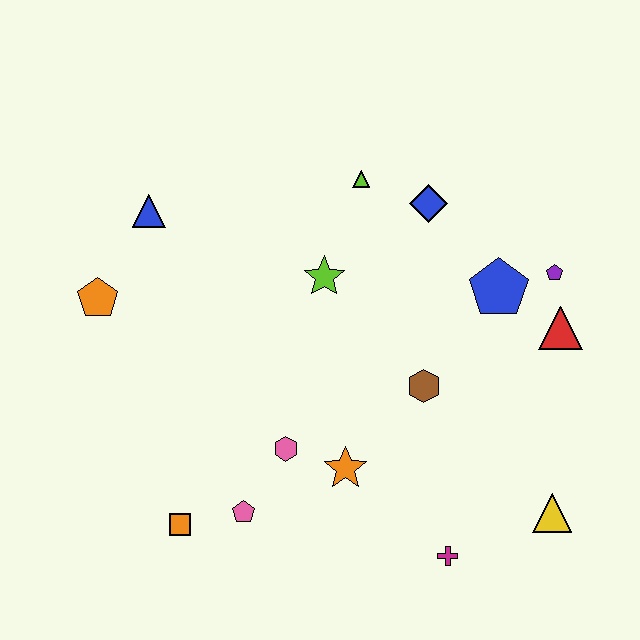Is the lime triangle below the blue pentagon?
No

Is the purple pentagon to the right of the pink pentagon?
Yes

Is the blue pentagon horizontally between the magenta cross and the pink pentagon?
No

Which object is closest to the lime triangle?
The blue diamond is closest to the lime triangle.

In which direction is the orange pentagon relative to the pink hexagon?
The orange pentagon is to the left of the pink hexagon.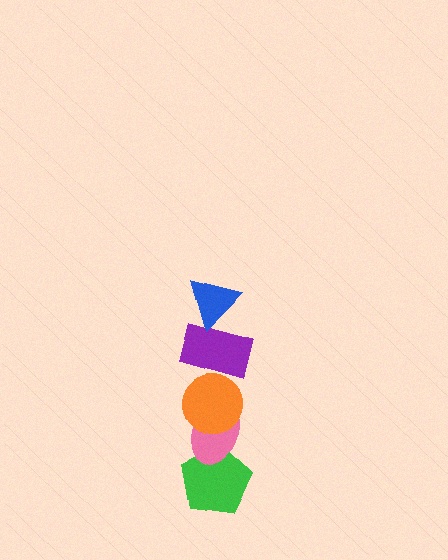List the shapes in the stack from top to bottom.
From top to bottom: the blue triangle, the purple rectangle, the orange circle, the pink ellipse, the green pentagon.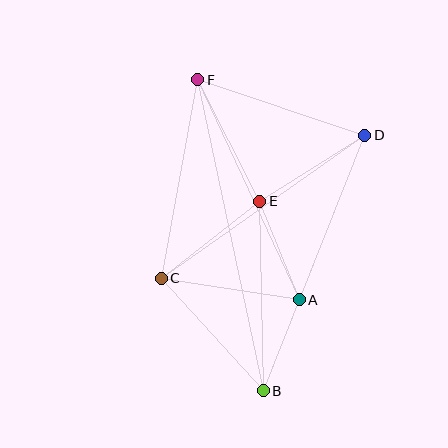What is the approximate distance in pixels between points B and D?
The distance between B and D is approximately 275 pixels.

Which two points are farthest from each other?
Points B and F are farthest from each other.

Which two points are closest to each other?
Points A and B are closest to each other.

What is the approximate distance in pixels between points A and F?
The distance between A and F is approximately 242 pixels.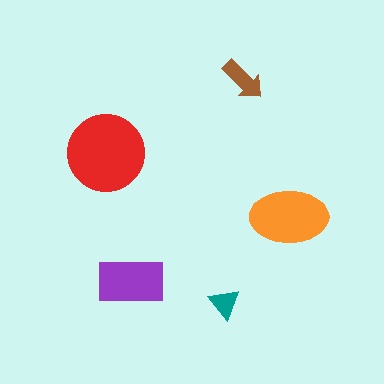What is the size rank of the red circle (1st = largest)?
1st.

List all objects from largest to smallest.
The red circle, the orange ellipse, the purple rectangle, the brown arrow, the teal triangle.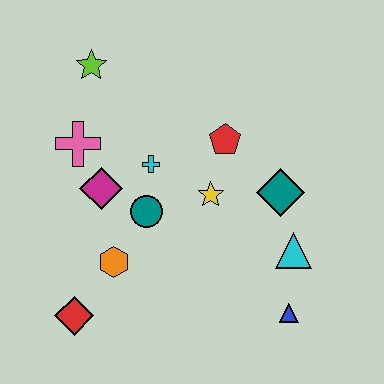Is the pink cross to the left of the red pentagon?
Yes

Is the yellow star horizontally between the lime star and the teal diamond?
Yes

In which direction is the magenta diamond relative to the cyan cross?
The magenta diamond is to the left of the cyan cross.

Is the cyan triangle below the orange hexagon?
No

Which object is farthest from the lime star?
The blue triangle is farthest from the lime star.